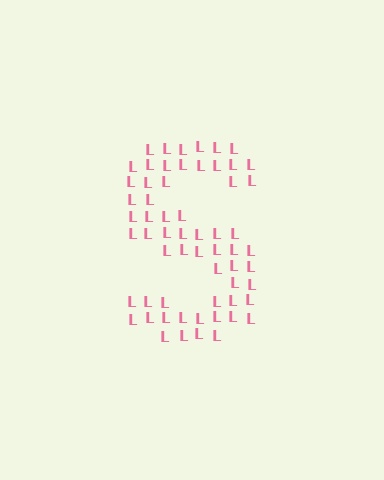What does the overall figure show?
The overall figure shows the letter S.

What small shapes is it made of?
It is made of small letter L's.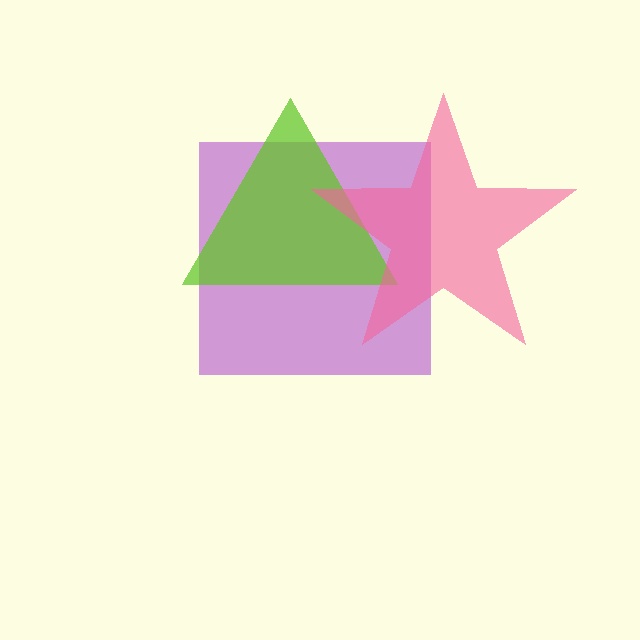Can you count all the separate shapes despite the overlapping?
Yes, there are 3 separate shapes.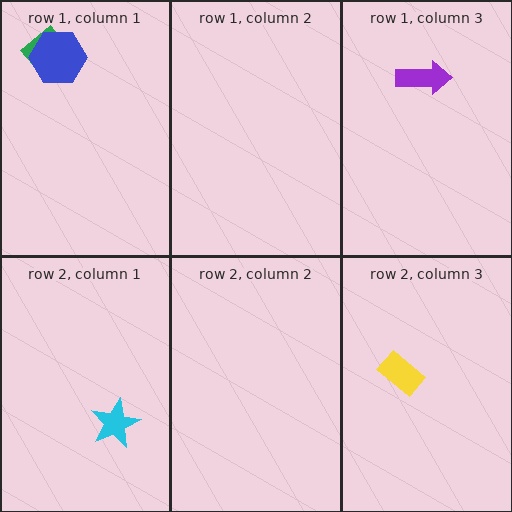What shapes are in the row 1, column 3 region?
The purple arrow.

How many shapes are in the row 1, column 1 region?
2.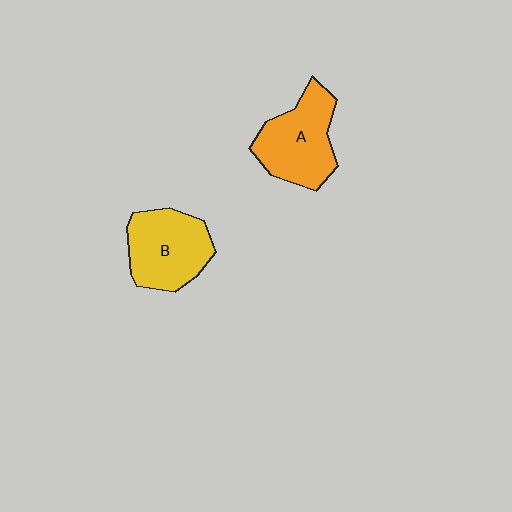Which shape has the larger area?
Shape A (orange).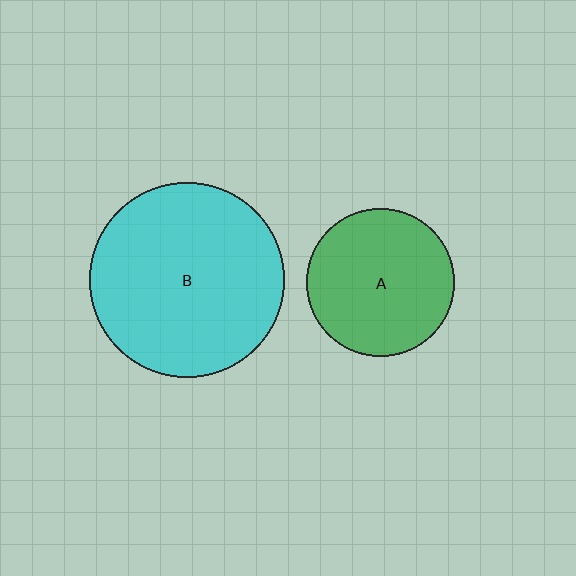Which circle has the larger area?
Circle B (cyan).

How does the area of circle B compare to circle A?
Approximately 1.7 times.